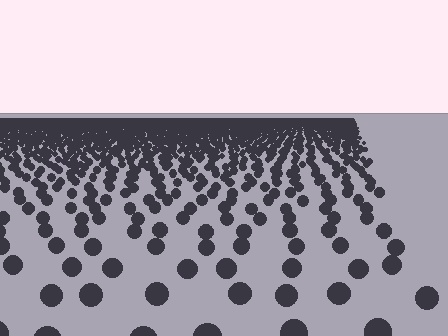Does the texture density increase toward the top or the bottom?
Density increases toward the top.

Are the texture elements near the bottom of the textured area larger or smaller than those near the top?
Larger. Near the bottom, elements are closer to the viewer and appear at a bigger on-screen size.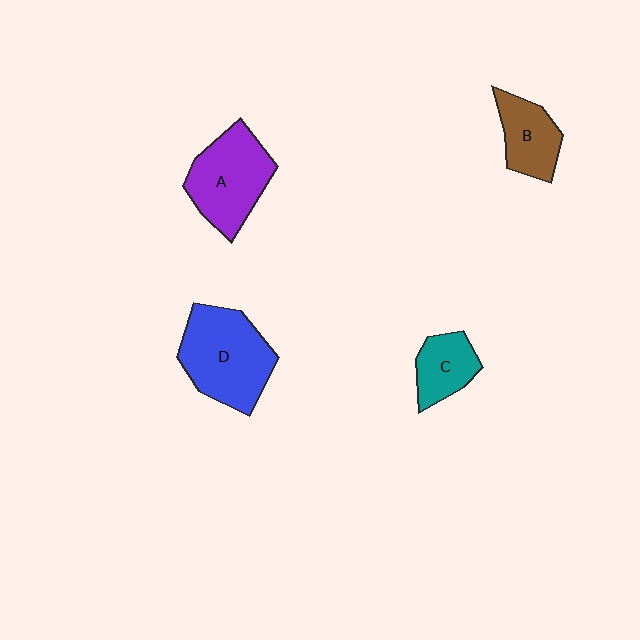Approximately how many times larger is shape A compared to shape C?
Approximately 1.8 times.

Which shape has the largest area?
Shape D (blue).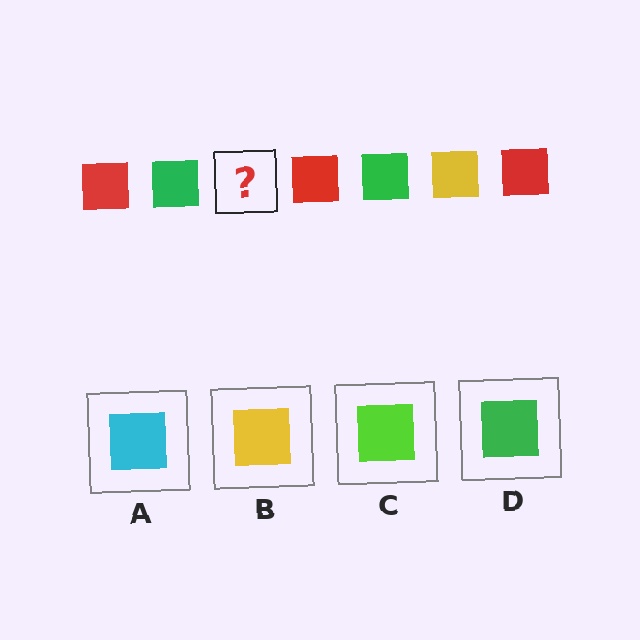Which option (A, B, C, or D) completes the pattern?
B.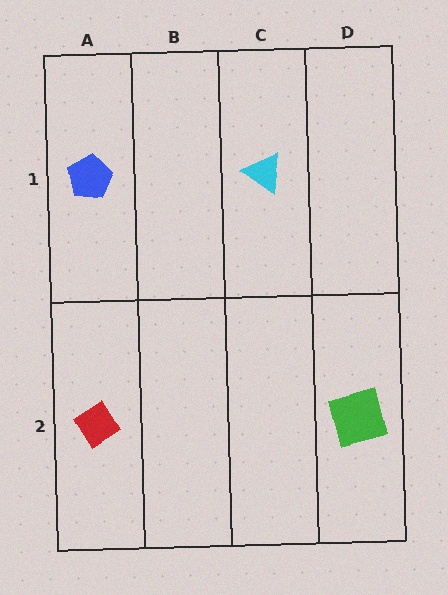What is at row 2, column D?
A green square.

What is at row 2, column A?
A red diamond.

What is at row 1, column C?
A cyan triangle.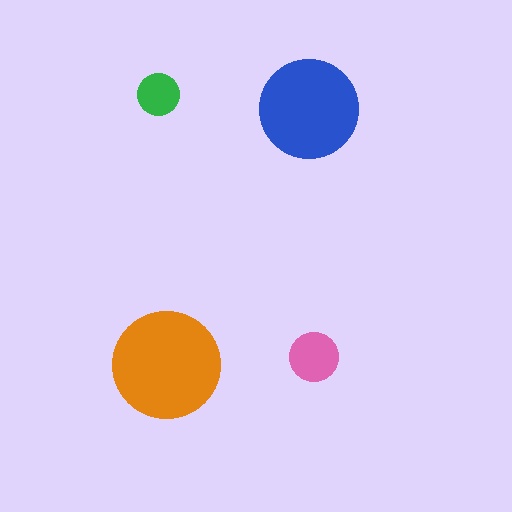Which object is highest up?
The green circle is topmost.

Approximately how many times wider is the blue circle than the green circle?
About 2.5 times wider.